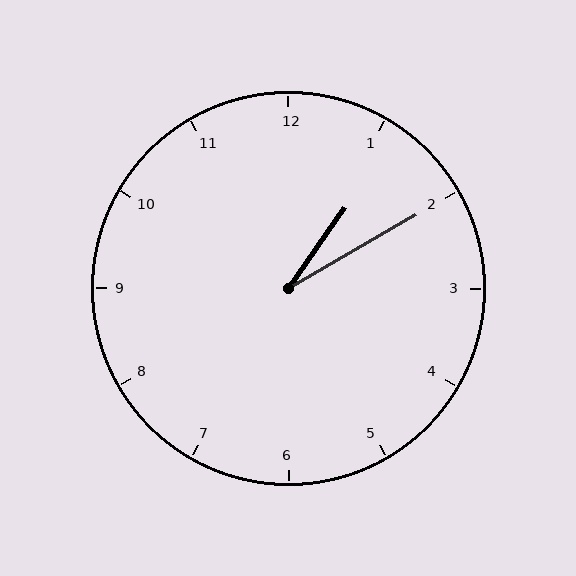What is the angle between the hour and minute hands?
Approximately 25 degrees.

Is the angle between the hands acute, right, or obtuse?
It is acute.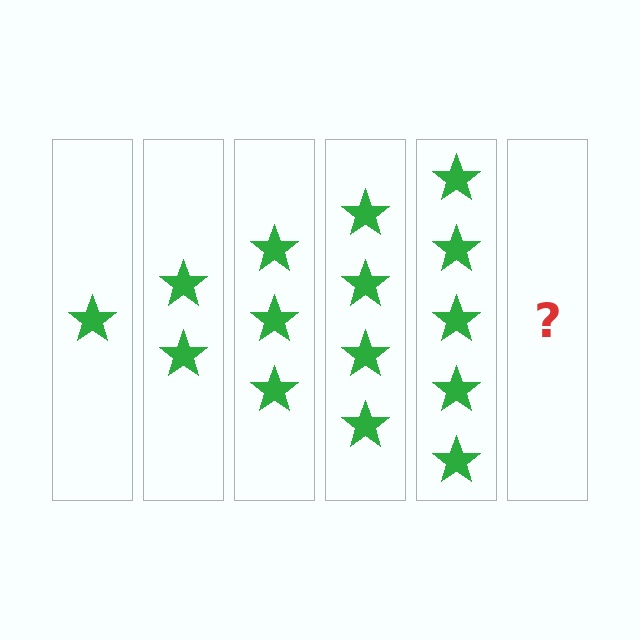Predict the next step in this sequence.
The next step is 6 stars.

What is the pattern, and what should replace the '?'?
The pattern is that each step adds one more star. The '?' should be 6 stars.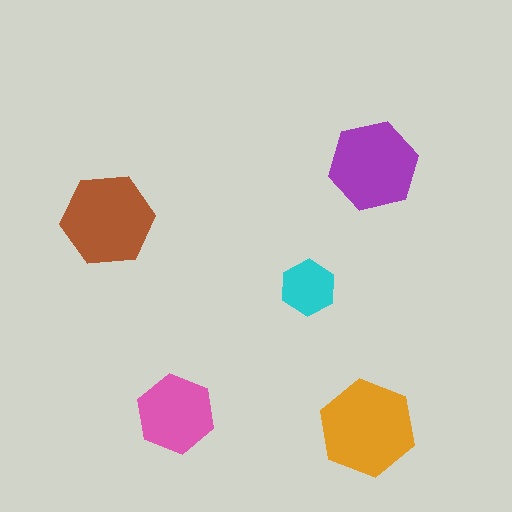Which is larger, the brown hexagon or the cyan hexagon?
The brown one.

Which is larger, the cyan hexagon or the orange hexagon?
The orange one.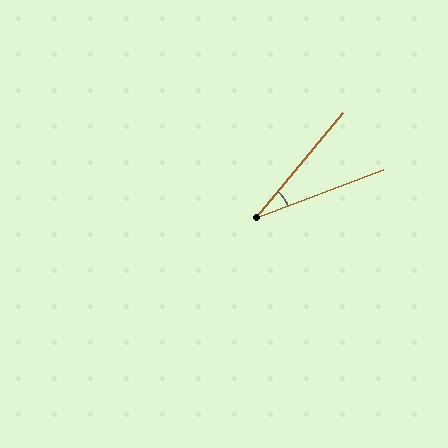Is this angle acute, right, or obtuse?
It is acute.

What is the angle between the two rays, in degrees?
Approximately 30 degrees.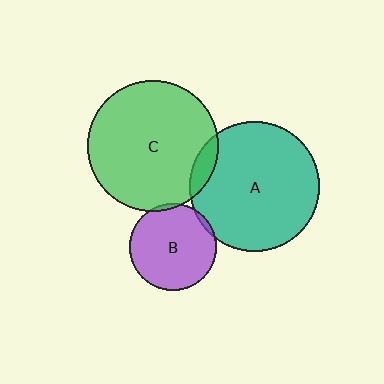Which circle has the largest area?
Circle C (green).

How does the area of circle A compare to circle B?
Approximately 2.2 times.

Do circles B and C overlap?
Yes.